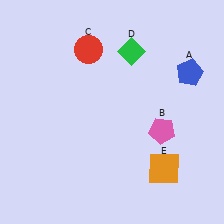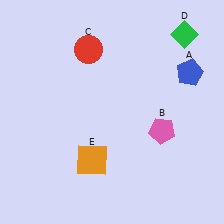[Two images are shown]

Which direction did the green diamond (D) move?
The green diamond (D) moved right.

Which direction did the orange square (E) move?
The orange square (E) moved left.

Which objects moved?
The objects that moved are: the green diamond (D), the orange square (E).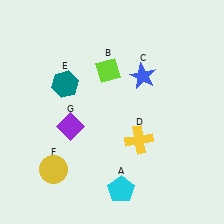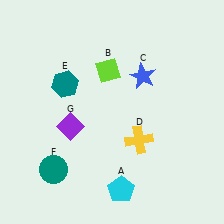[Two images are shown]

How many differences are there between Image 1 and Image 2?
There is 1 difference between the two images.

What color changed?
The circle (F) changed from yellow in Image 1 to teal in Image 2.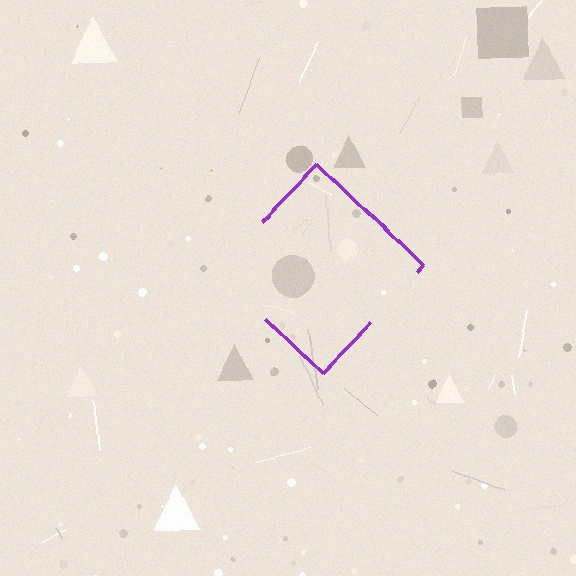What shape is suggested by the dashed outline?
The dashed outline suggests a diamond.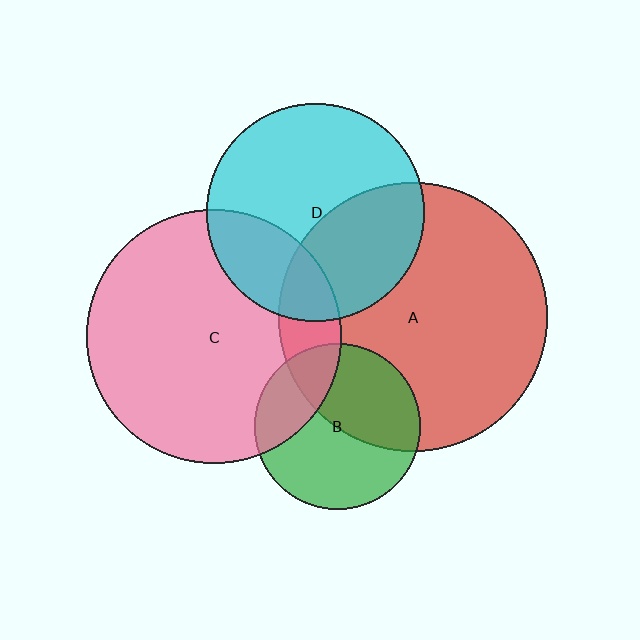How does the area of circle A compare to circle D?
Approximately 1.5 times.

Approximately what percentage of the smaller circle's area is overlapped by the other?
Approximately 25%.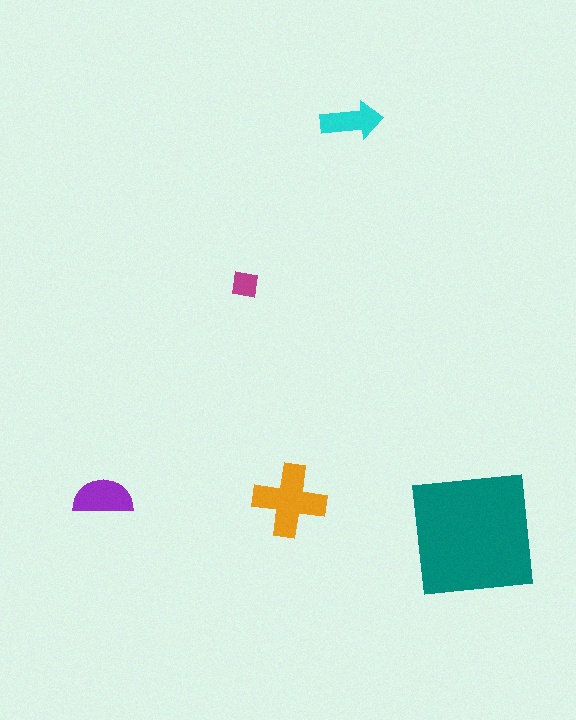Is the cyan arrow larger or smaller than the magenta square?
Larger.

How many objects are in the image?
There are 5 objects in the image.